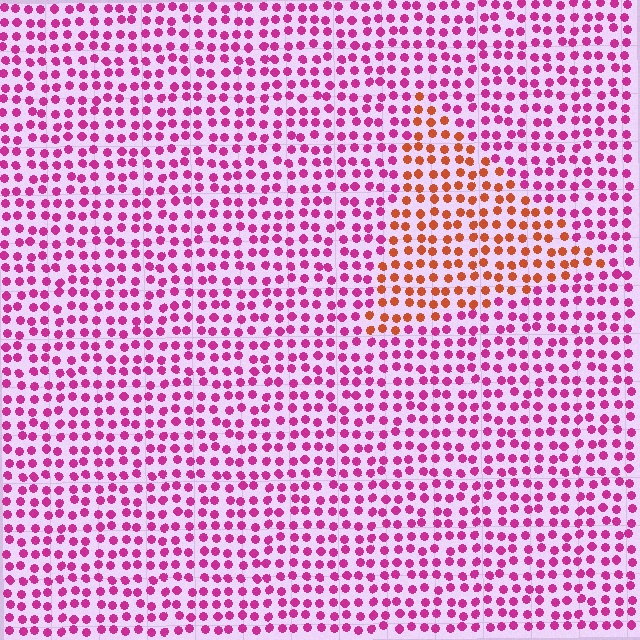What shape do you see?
I see a triangle.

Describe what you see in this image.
The image is filled with small magenta elements in a uniform arrangement. A triangle-shaped region is visible where the elements are tinted to a slightly different hue, forming a subtle color boundary.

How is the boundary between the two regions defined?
The boundary is defined purely by a slight shift in hue (about 53 degrees). Spacing, size, and orientation are identical on both sides.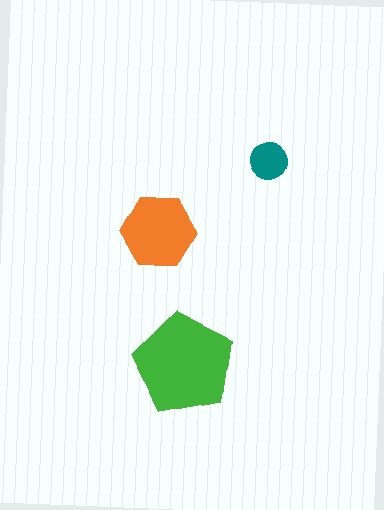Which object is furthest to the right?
The teal circle is rightmost.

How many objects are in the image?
There are 3 objects in the image.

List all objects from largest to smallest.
The green pentagon, the orange hexagon, the teal circle.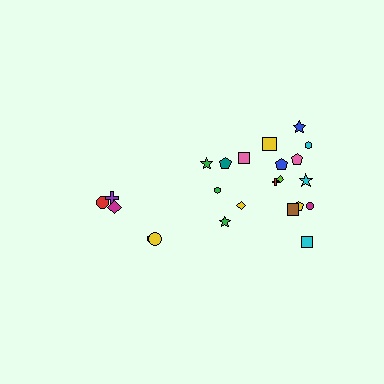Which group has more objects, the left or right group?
The right group.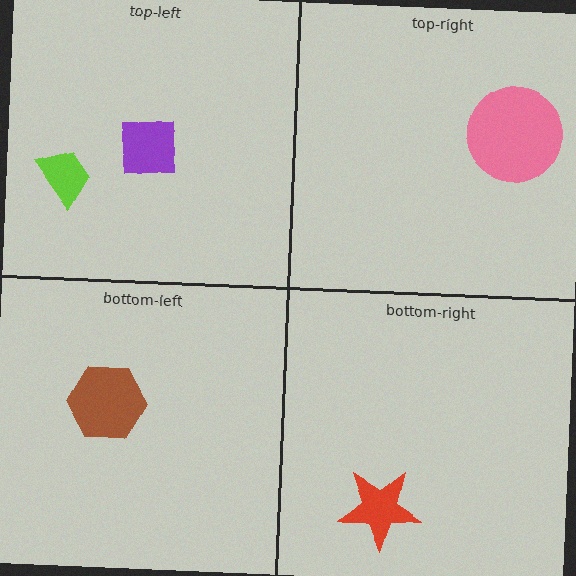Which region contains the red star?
The bottom-right region.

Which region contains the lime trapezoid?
The top-left region.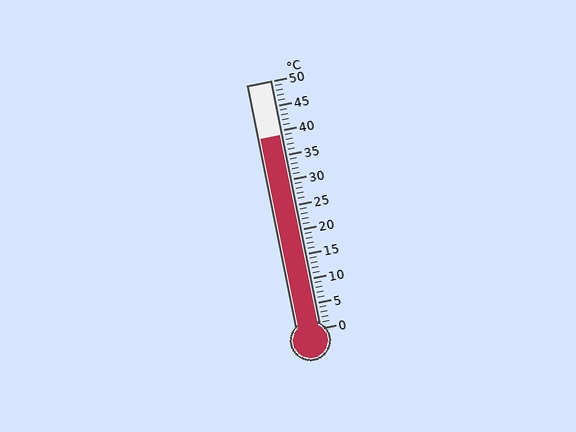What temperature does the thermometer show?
The thermometer shows approximately 39°C.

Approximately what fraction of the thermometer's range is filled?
The thermometer is filled to approximately 80% of its range.